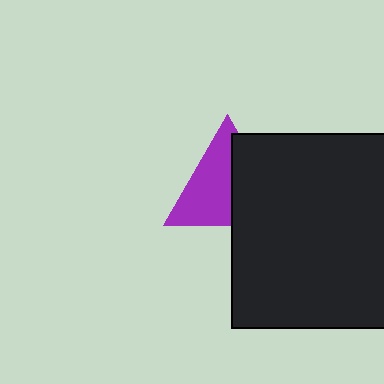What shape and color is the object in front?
The object in front is a black square.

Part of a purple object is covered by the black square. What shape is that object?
It is a triangle.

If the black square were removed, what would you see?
You would see the complete purple triangle.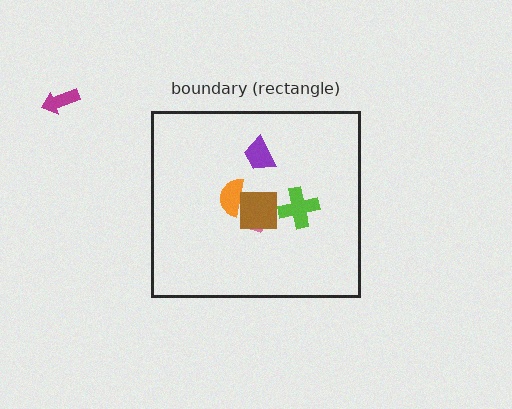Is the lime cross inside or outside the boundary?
Inside.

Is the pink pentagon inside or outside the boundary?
Inside.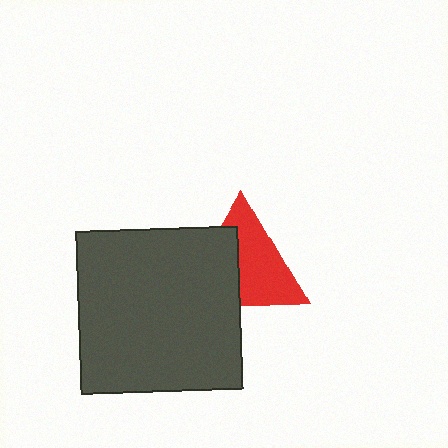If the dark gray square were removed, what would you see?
You would see the complete red triangle.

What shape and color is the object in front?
The object in front is a dark gray square.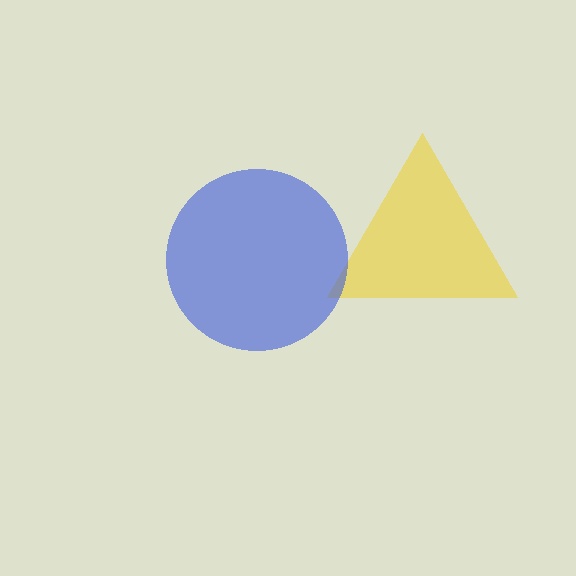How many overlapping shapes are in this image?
There are 2 overlapping shapes in the image.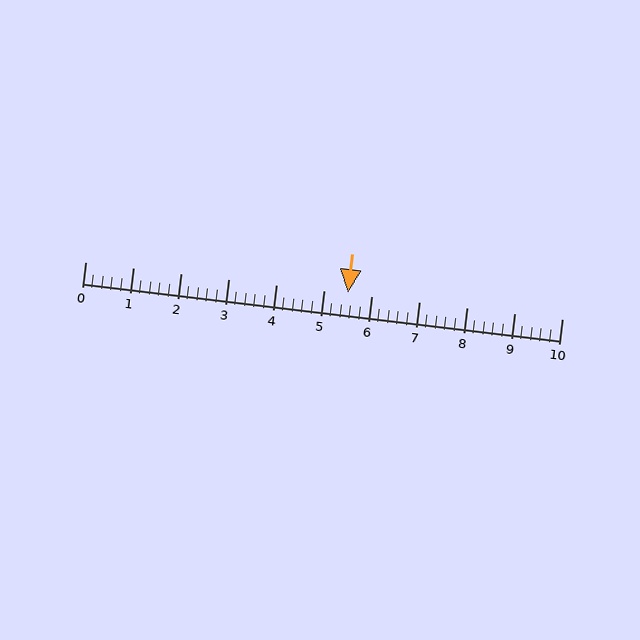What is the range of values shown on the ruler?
The ruler shows values from 0 to 10.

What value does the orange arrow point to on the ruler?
The orange arrow points to approximately 5.5.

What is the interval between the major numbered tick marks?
The major tick marks are spaced 1 units apart.